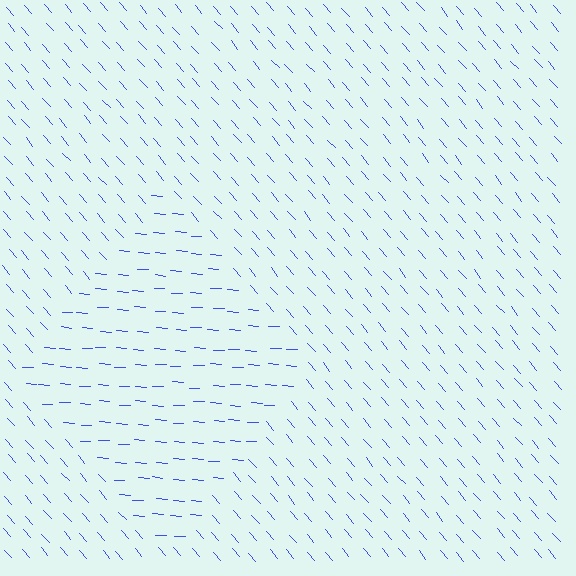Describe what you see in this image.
The image is filled with small blue line segments. A diamond region in the image has lines oriented differently from the surrounding lines, creating a visible texture boundary.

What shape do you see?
I see a diamond.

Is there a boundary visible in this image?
Yes, there is a texture boundary formed by a change in line orientation.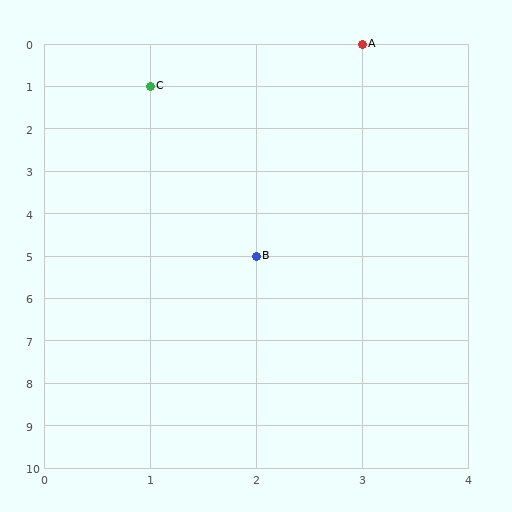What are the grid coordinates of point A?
Point A is at grid coordinates (3, 0).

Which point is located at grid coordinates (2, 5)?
Point B is at (2, 5).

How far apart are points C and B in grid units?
Points C and B are 1 column and 4 rows apart (about 4.1 grid units diagonally).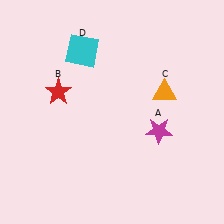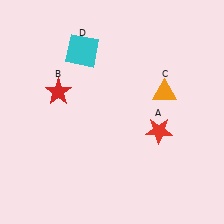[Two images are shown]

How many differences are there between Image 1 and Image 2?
There is 1 difference between the two images.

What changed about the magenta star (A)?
In Image 1, A is magenta. In Image 2, it changed to red.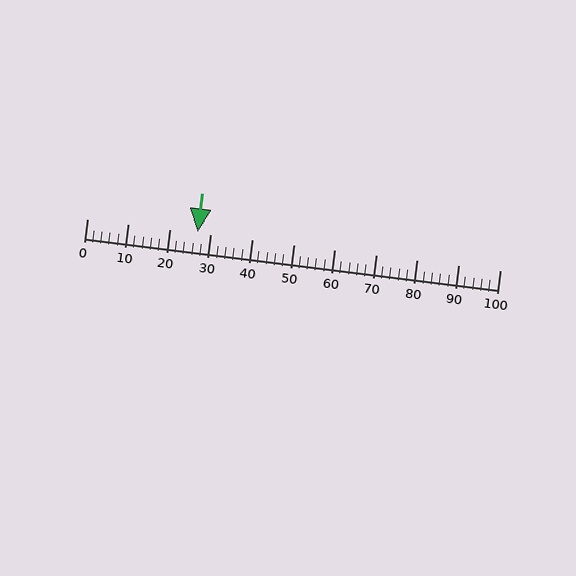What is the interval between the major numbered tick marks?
The major tick marks are spaced 10 units apart.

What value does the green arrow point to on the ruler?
The green arrow points to approximately 27.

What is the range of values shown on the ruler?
The ruler shows values from 0 to 100.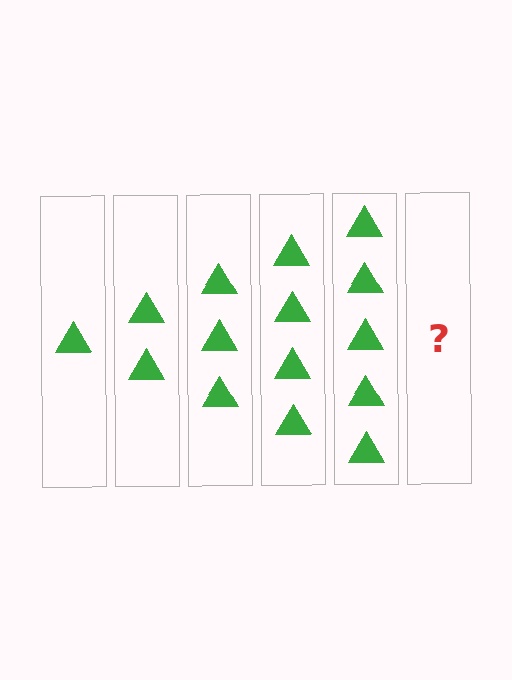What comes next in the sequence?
The next element should be 6 triangles.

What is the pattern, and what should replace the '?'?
The pattern is that each step adds one more triangle. The '?' should be 6 triangles.